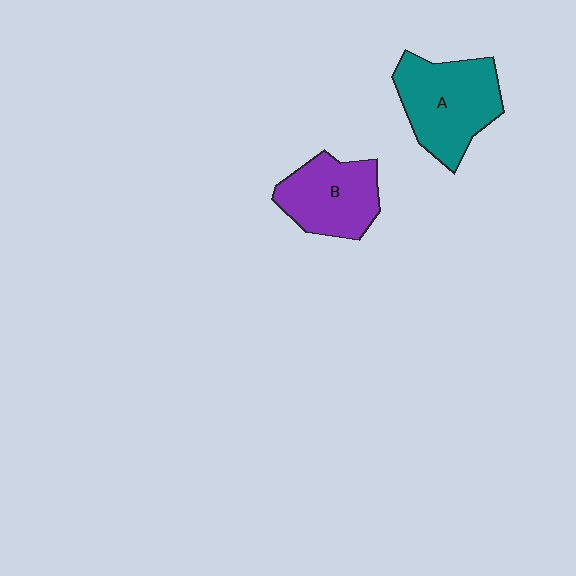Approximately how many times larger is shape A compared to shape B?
Approximately 1.3 times.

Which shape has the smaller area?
Shape B (purple).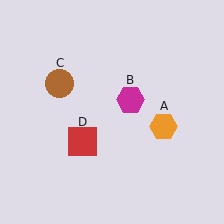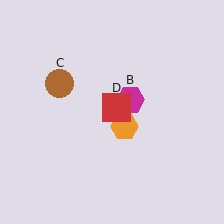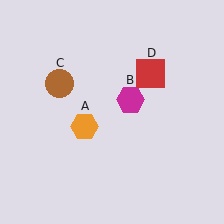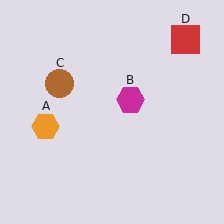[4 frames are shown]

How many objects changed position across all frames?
2 objects changed position: orange hexagon (object A), red square (object D).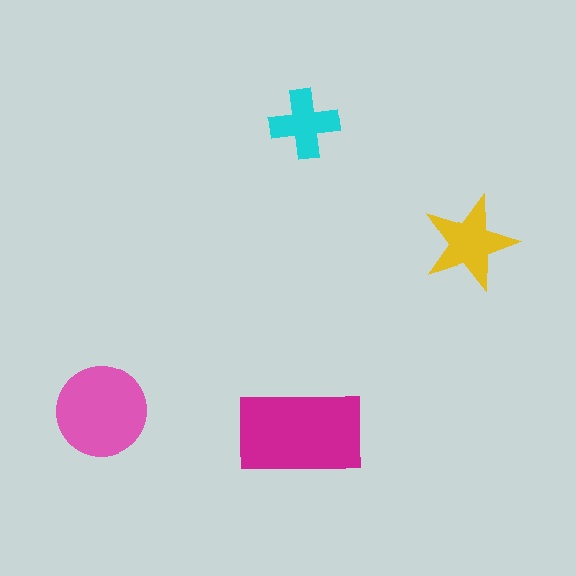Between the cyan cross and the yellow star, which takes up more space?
The yellow star.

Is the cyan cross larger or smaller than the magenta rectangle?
Smaller.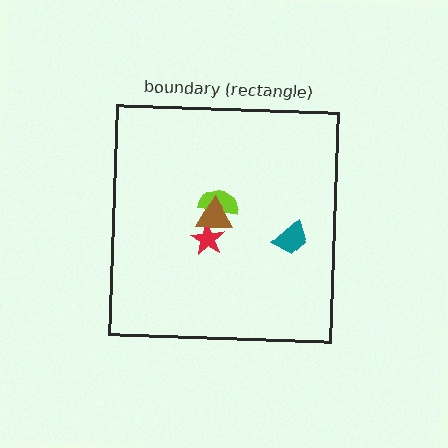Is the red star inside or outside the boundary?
Inside.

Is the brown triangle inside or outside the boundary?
Inside.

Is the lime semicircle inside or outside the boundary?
Inside.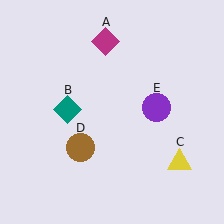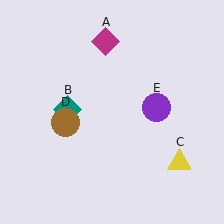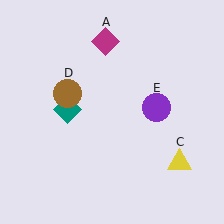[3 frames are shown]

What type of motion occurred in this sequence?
The brown circle (object D) rotated clockwise around the center of the scene.